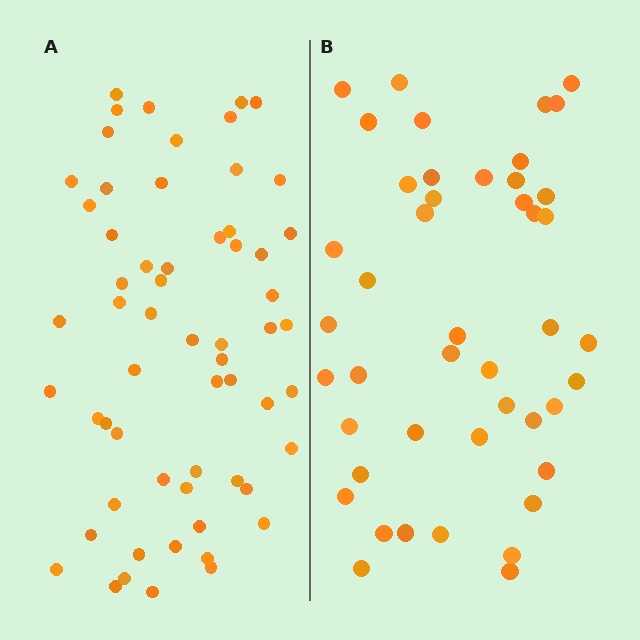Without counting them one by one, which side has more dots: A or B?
Region A (the left region) has more dots.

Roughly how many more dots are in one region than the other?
Region A has approximately 15 more dots than region B.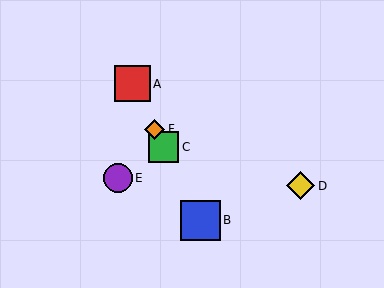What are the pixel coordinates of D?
Object D is at (301, 186).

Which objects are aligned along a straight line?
Objects A, B, C, F are aligned along a straight line.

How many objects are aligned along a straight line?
4 objects (A, B, C, F) are aligned along a straight line.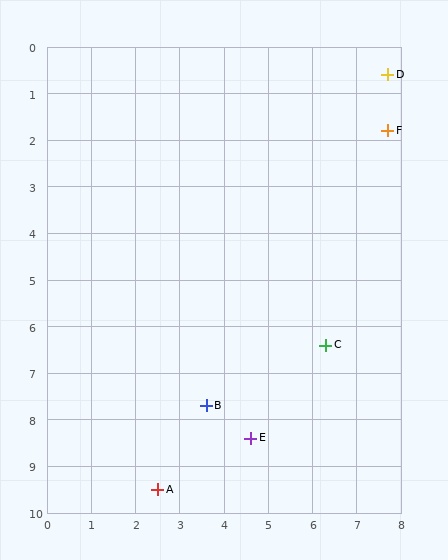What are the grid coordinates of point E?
Point E is at approximately (4.6, 8.4).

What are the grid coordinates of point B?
Point B is at approximately (3.6, 7.7).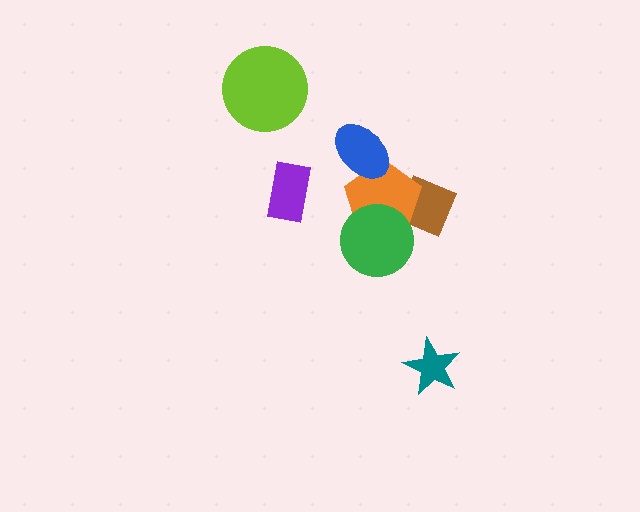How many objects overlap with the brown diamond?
2 objects overlap with the brown diamond.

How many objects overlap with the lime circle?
0 objects overlap with the lime circle.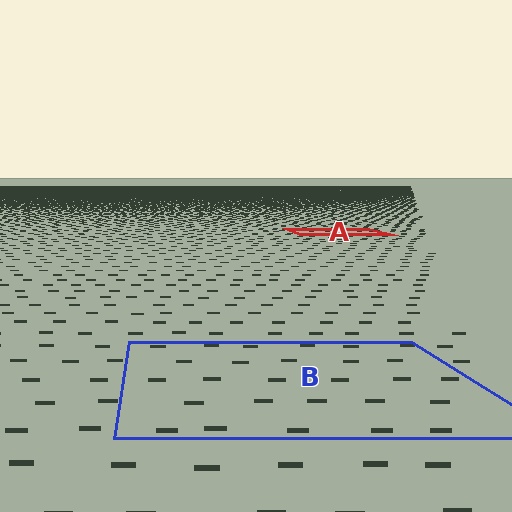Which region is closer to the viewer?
Region B is closer. The texture elements there are larger and more spread out.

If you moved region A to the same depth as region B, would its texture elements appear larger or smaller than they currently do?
They would appear larger. At a closer depth, the same texture elements are projected at a bigger on-screen size.